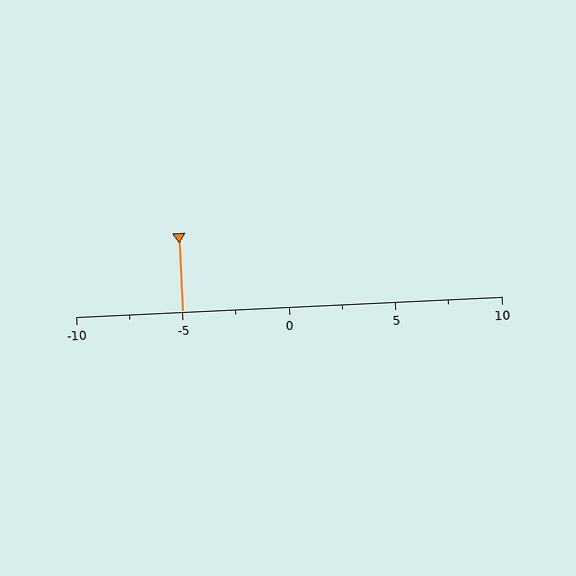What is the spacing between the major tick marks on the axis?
The major ticks are spaced 5 apart.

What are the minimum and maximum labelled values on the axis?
The axis runs from -10 to 10.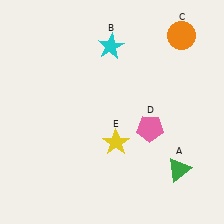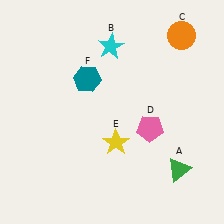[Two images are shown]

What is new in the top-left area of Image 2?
A teal hexagon (F) was added in the top-left area of Image 2.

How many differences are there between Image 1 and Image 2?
There is 1 difference between the two images.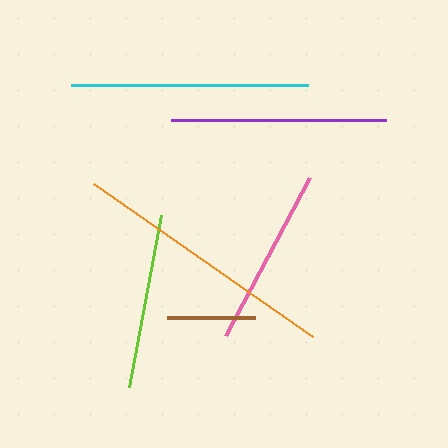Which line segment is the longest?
The orange line is the longest at approximately 267 pixels.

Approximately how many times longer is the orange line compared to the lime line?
The orange line is approximately 1.5 times the length of the lime line.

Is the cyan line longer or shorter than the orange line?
The orange line is longer than the cyan line.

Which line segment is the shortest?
The brown line is the shortest at approximately 88 pixels.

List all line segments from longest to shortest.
From longest to shortest: orange, cyan, purple, pink, lime, brown.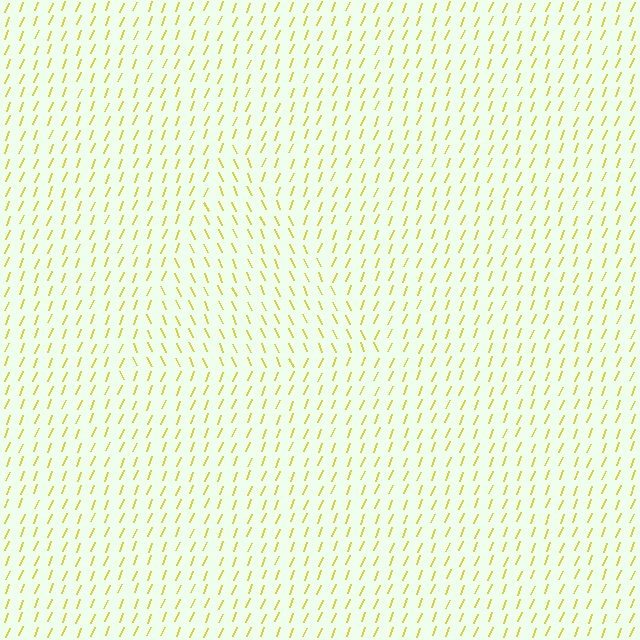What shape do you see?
I see a triangle.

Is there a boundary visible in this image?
Yes, there is a texture boundary formed by a change in line orientation.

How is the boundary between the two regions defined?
The boundary is defined purely by a change in line orientation (approximately 45 degrees difference). All lines are the same color and thickness.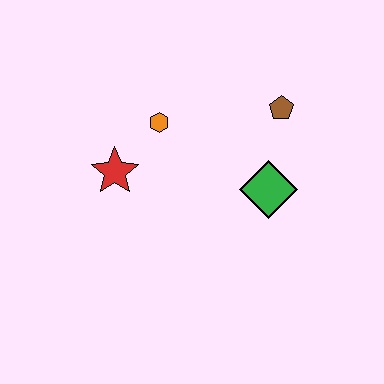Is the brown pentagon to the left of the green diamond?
No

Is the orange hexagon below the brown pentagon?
Yes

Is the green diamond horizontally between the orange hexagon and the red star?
No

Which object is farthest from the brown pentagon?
The red star is farthest from the brown pentagon.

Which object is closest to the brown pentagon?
The green diamond is closest to the brown pentagon.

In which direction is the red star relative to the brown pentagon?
The red star is to the left of the brown pentagon.